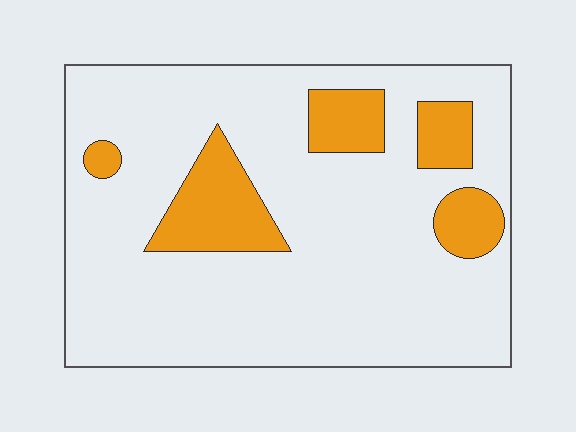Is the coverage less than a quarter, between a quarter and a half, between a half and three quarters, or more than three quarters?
Less than a quarter.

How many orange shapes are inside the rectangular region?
5.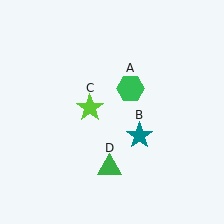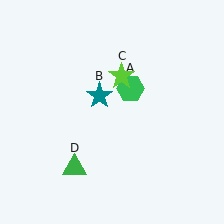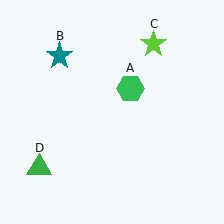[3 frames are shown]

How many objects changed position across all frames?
3 objects changed position: teal star (object B), lime star (object C), green triangle (object D).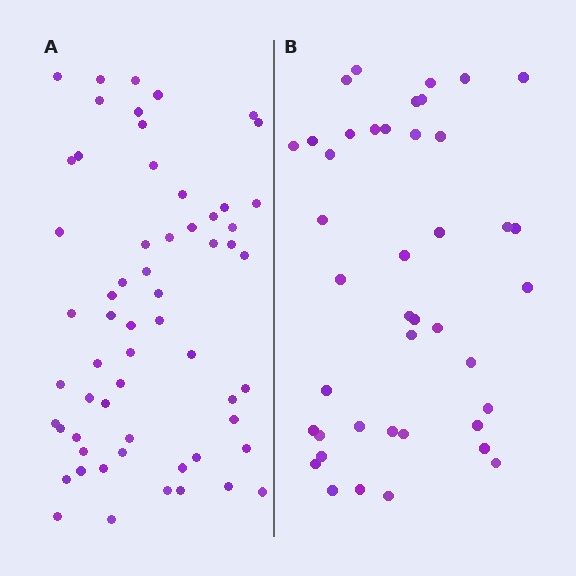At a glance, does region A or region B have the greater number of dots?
Region A (the left region) has more dots.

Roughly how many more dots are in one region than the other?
Region A has approximately 20 more dots than region B.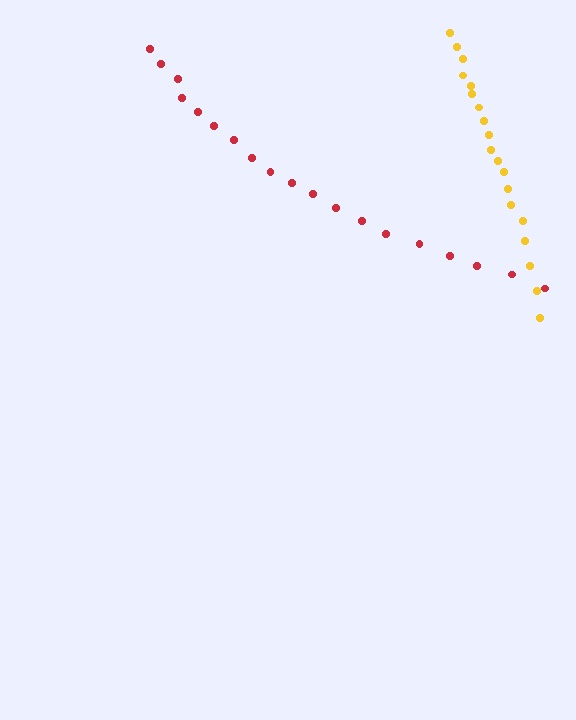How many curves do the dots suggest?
There are 2 distinct paths.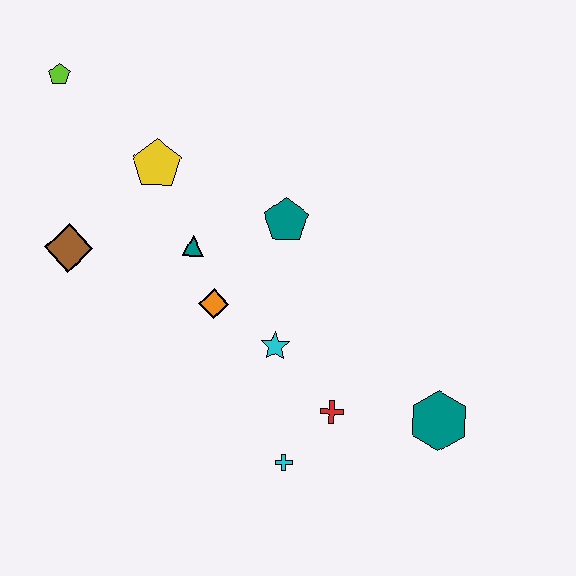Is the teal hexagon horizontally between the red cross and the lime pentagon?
No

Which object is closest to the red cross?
The cyan cross is closest to the red cross.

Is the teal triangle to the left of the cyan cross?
Yes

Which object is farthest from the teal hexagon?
The lime pentagon is farthest from the teal hexagon.